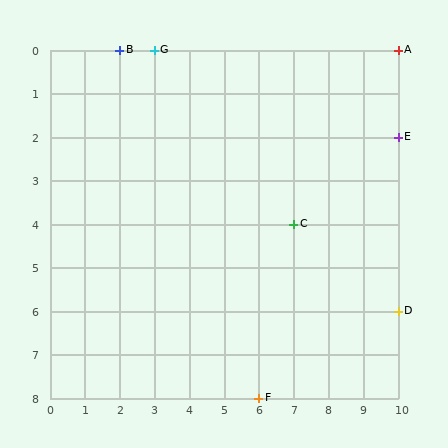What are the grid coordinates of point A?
Point A is at grid coordinates (10, 0).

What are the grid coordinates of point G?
Point G is at grid coordinates (3, 0).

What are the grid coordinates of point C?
Point C is at grid coordinates (7, 4).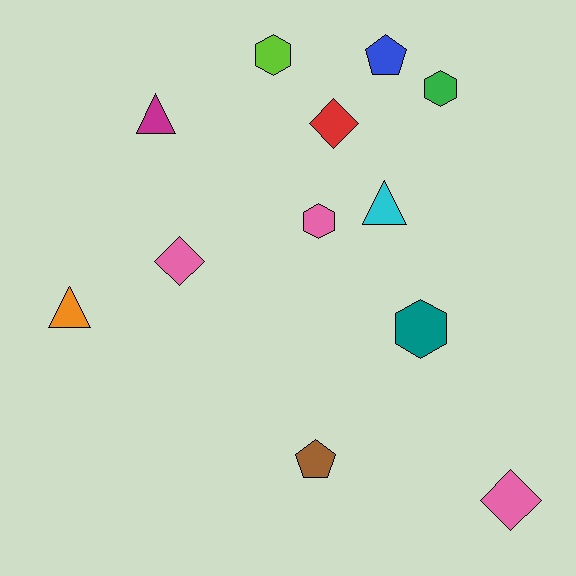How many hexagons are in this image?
There are 4 hexagons.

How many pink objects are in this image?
There are 3 pink objects.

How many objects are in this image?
There are 12 objects.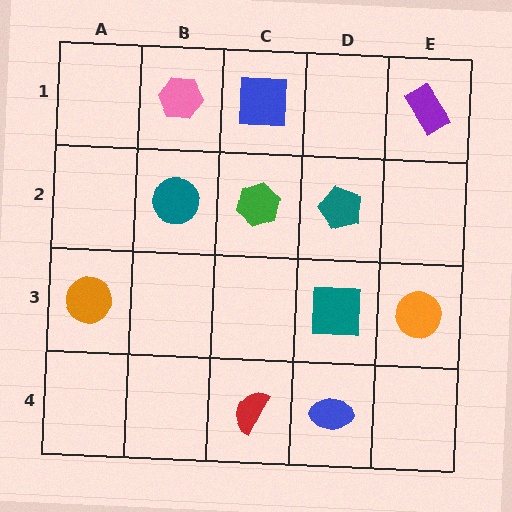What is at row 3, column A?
An orange circle.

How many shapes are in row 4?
2 shapes.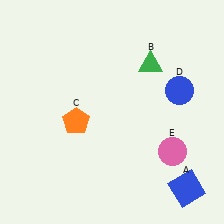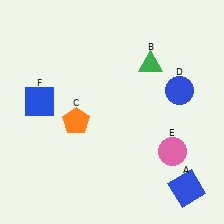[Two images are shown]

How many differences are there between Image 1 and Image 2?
There is 1 difference between the two images.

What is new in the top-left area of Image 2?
A blue square (F) was added in the top-left area of Image 2.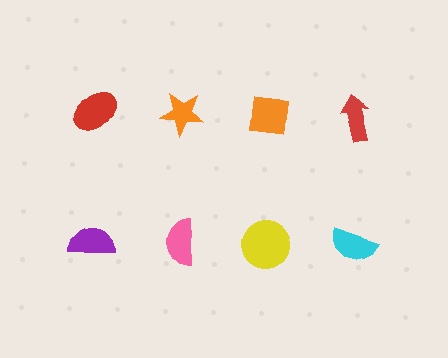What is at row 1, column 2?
An orange star.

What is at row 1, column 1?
A red ellipse.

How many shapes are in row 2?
4 shapes.